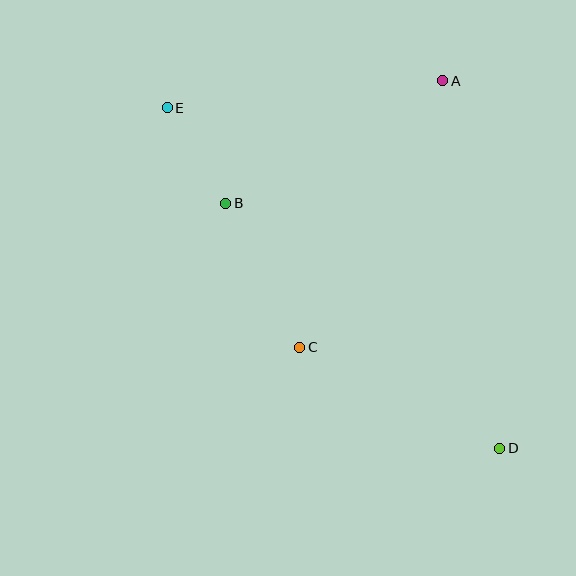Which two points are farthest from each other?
Points D and E are farthest from each other.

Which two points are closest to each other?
Points B and E are closest to each other.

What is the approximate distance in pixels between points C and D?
The distance between C and D is approximately 224 pixels.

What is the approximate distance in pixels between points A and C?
The distance between A and C is approximately 303 pixels.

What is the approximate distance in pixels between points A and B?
The distance between A and B is approximately 249 pixels.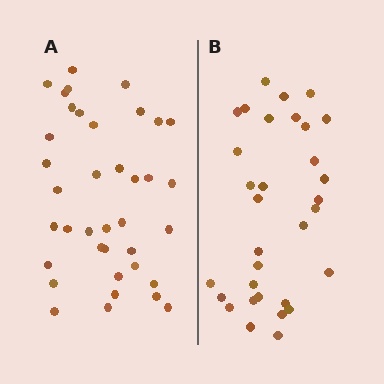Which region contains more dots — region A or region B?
Region A (the left region) has more dots.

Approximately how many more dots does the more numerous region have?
Region A has about 6 more dots than region B.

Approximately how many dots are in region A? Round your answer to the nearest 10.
About 40 dots. (The exact count is 38, which rounds to 40.)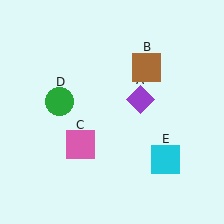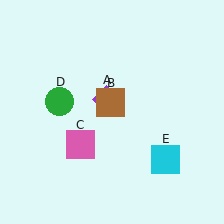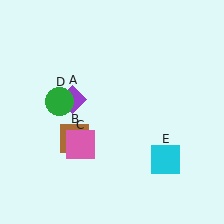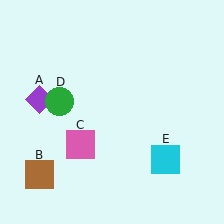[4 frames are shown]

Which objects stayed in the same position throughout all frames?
Pink square (object C) and green circle (object D) and cyan square (object E) remained stationary.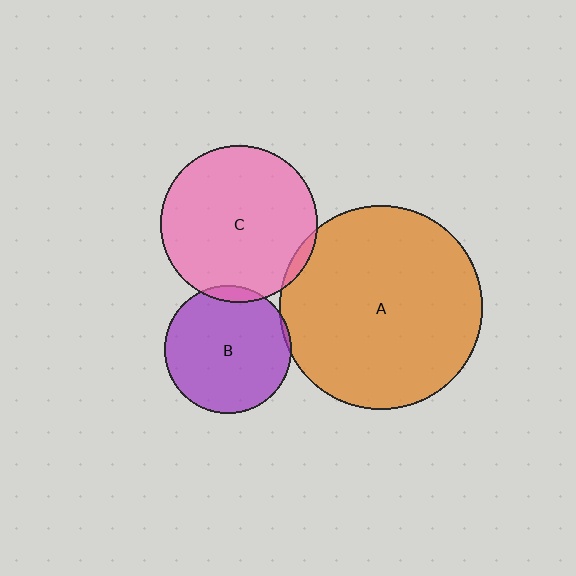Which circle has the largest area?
Circle A (orange).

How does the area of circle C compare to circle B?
Approximately 1.5 times.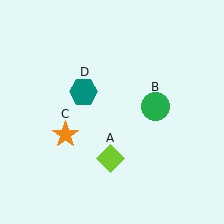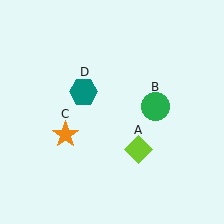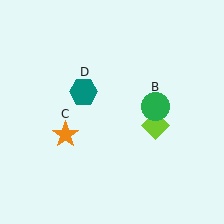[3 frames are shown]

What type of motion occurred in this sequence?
The lime diamond (object A) rotated counterclockwise around the center of the scene.